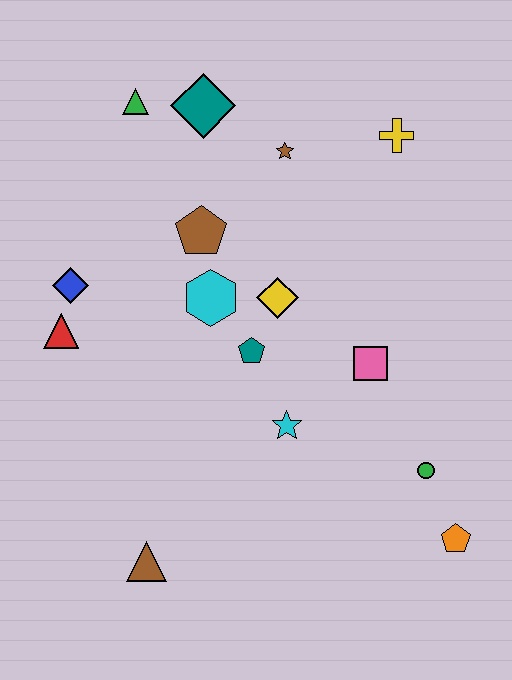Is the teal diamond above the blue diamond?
Yes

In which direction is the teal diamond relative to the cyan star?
The teal diamond is above the cyan star.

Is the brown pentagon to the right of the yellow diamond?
No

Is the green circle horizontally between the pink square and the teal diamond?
No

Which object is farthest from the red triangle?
The orange pentagon is farthest from the red triangle.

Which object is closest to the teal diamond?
The green triangle is closest to the teal diamond.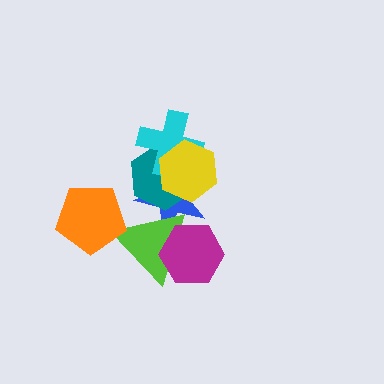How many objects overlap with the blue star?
5 objects overlap with the blue star.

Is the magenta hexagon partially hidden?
No, no other shape covers it.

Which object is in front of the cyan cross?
The yellow hexagon is in front of the cyan cross.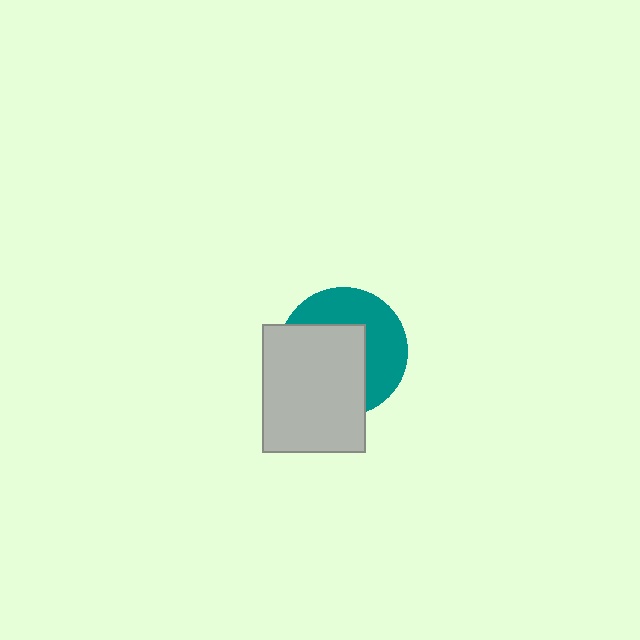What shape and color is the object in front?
The object in front is a light gray rectangle.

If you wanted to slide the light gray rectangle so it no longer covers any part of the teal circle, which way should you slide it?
Slide it toward the lower-left — that is the most direct way to separate the two shapes.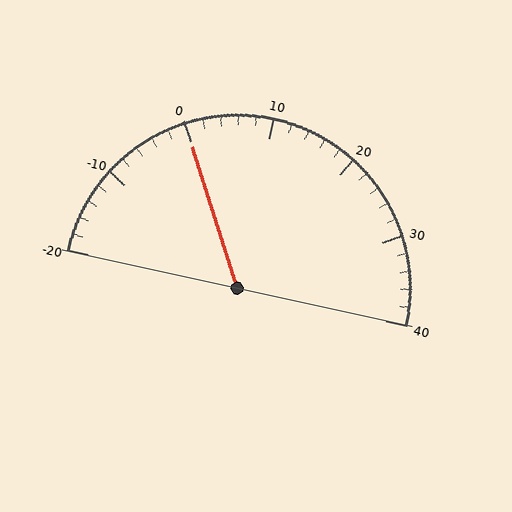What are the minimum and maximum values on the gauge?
The gauge ranges from -20 to 40.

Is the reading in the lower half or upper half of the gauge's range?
The reading is in the lower half of the range (-20 to 40).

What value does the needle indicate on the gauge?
The needle indicates approximately 0.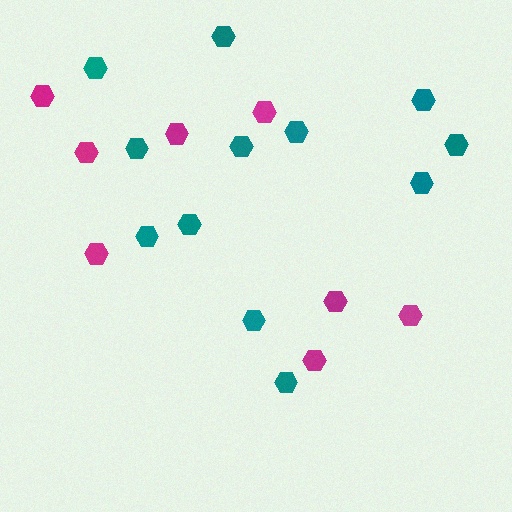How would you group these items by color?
There are 2 groups: one group of magenta hexagons (8) and one group of teal hexagons (12).